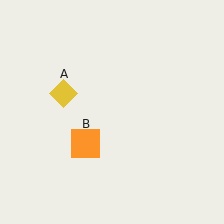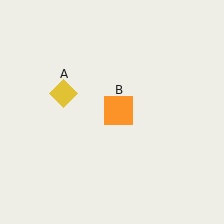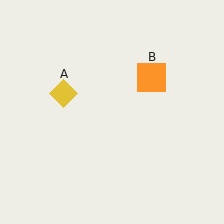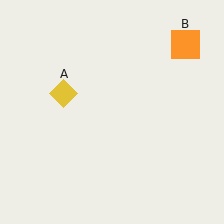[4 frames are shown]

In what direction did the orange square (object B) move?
The orange square (object B) moved up and to the right.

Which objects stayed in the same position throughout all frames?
Yellow diamond (object A) remained stationary.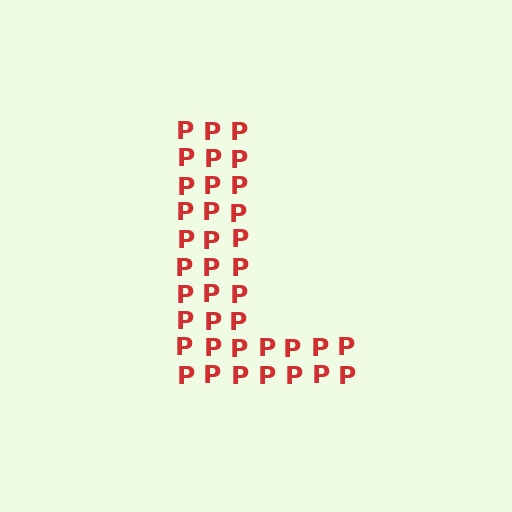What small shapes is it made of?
It is made of small letter P's.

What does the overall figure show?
The overall figure shows the letter L.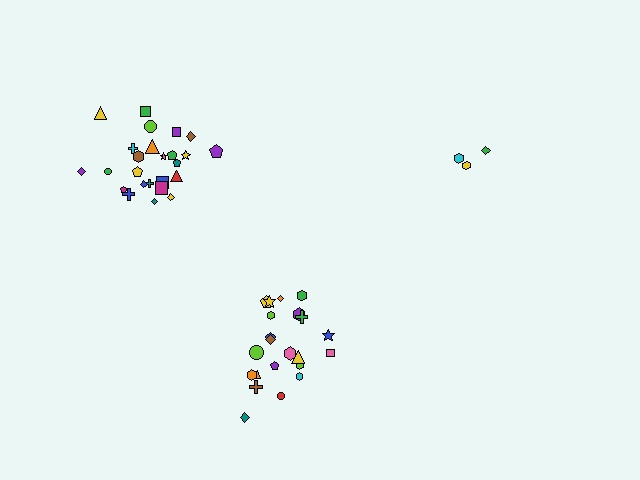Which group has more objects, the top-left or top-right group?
The top-left group.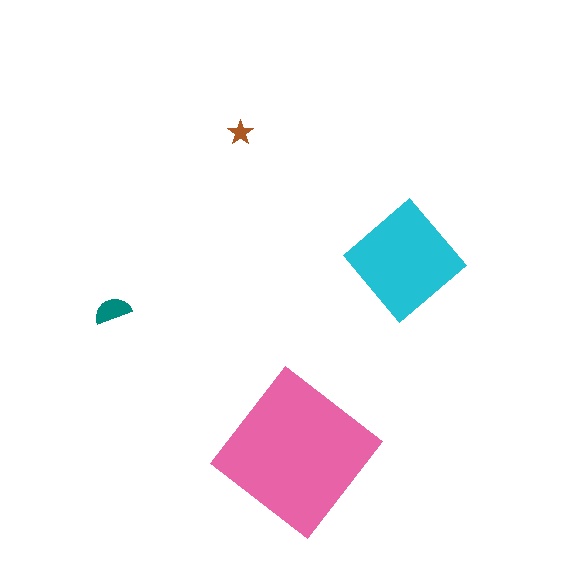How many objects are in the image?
There are 4 objects in the image.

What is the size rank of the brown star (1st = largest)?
4th.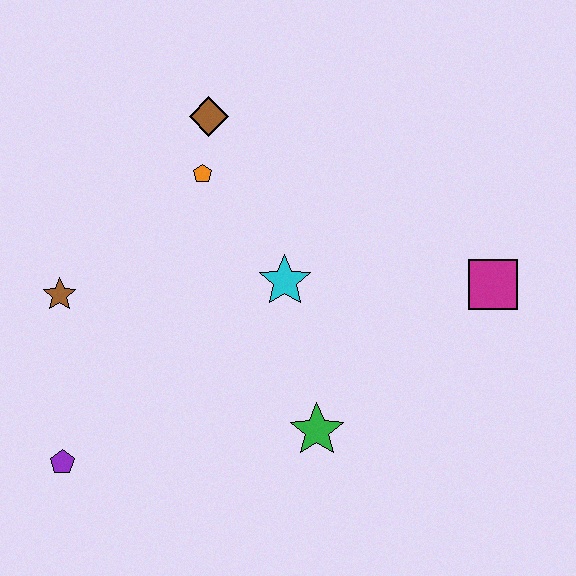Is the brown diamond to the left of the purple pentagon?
No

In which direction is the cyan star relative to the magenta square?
The cyan star is to the left of the magenta square.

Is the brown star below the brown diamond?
Yes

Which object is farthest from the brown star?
The magenta square is farthest from the brown star.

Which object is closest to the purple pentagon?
The brown star is closest to the purple pentagon.